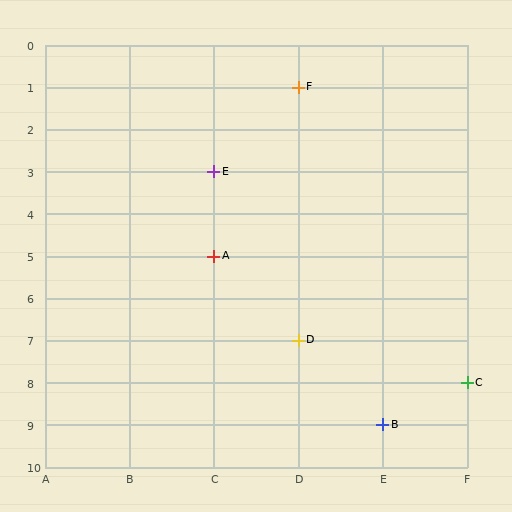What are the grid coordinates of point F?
Point F is at grid coordinates (D, 1).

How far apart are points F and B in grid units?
Points F and B are 1 column and 8 rows apart (about 8.1 grid units diagonally).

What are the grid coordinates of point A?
Point A is at grid coordinates (C, 5).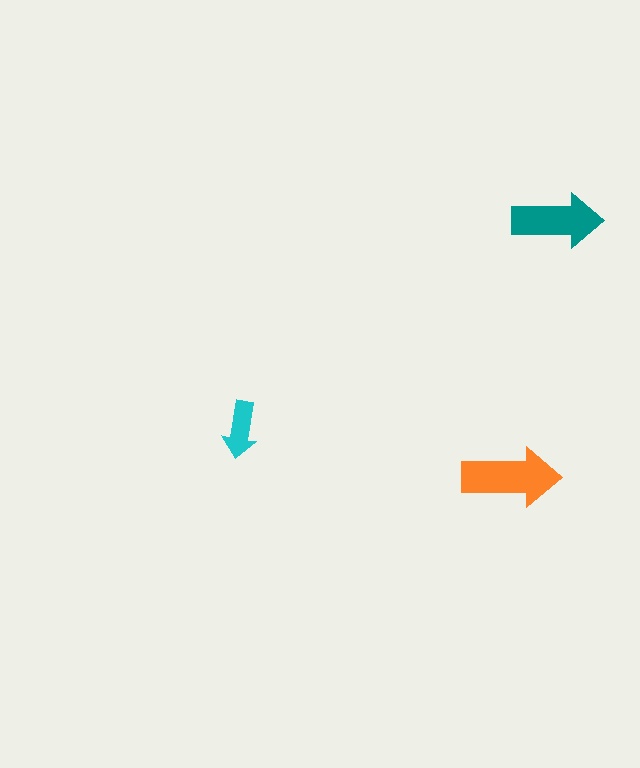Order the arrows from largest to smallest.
the orange one, the teal one, the cyan one.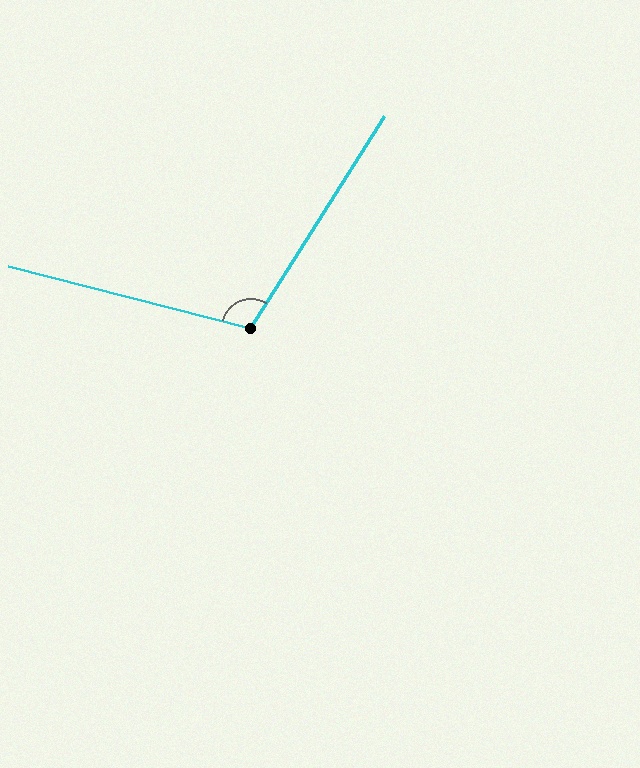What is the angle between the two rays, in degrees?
Approximately 108 degrees.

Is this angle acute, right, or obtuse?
It is obtuse.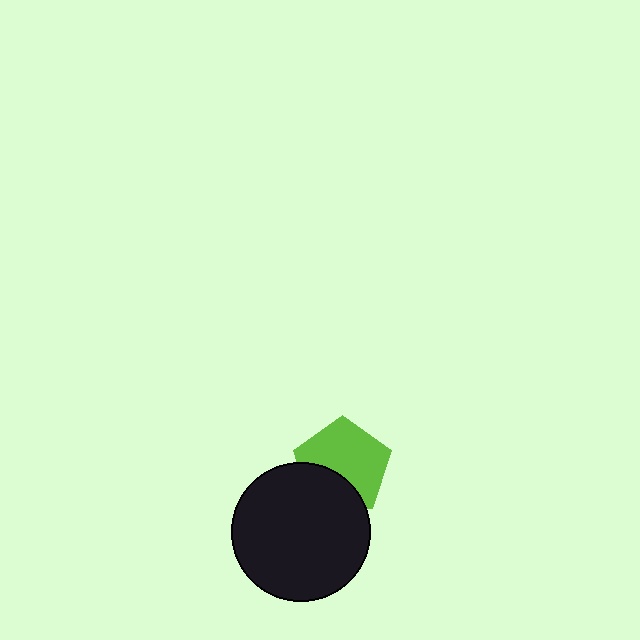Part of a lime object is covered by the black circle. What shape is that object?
It is a pentagon.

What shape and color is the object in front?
The object in front is a black circle.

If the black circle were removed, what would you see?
You would see the complete lime pentagon.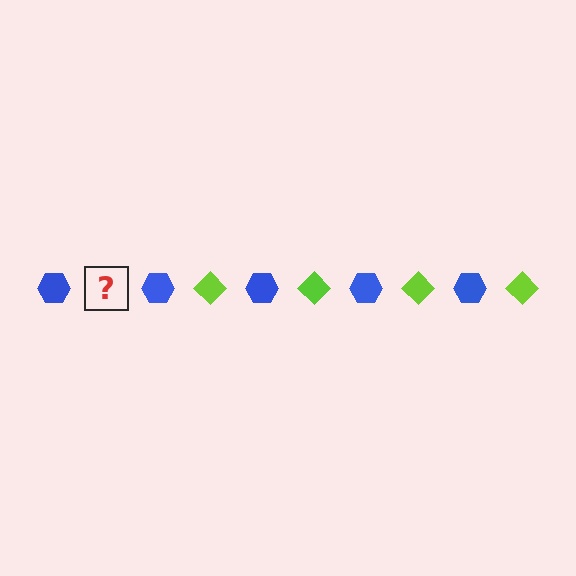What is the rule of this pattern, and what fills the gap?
The rule is that the pattern alternates between blue hexagon and lime diamond. The gap should be filled with a lime diamond.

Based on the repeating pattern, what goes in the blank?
The blank should be a lime diamond.